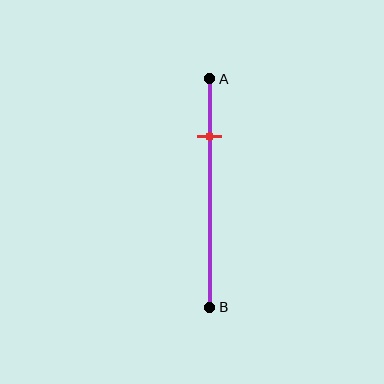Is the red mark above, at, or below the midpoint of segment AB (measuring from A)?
The red mark is above the midpoint of segment AB.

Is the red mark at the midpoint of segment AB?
No, the mark is at about 25% from A, not at the 50% midpoint.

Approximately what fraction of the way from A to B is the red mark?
The red mark is approximately 25% of the way from A to B.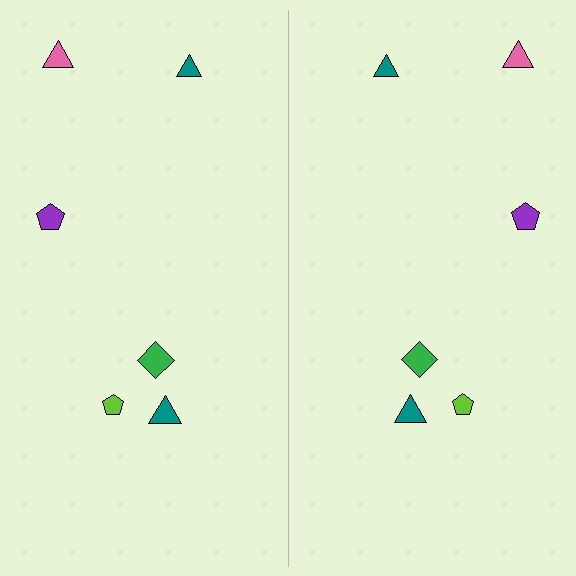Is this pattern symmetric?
Yes, this pattern has bilateral (reflection) symmetry.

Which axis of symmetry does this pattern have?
The pattern has a vertical axis of symmetry running through the center of the image.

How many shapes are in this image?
There are 12 shapes in this image.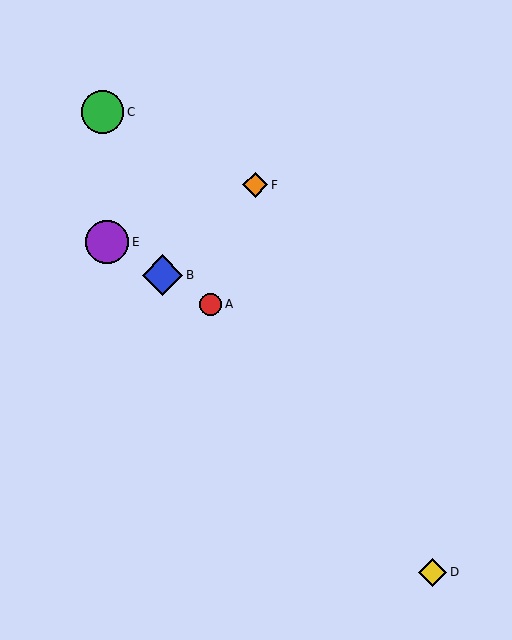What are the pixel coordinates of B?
Object B is at (163, 275).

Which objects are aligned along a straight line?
Objects A, B, E are aligned along a straight line.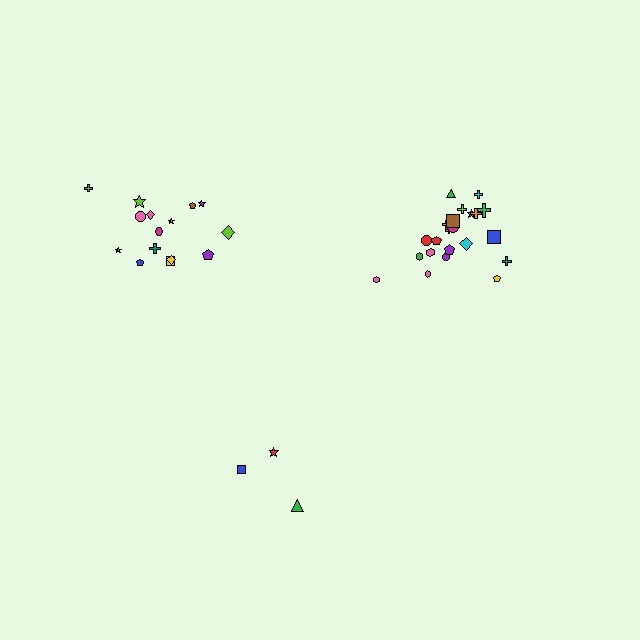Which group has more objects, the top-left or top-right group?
The top-right group.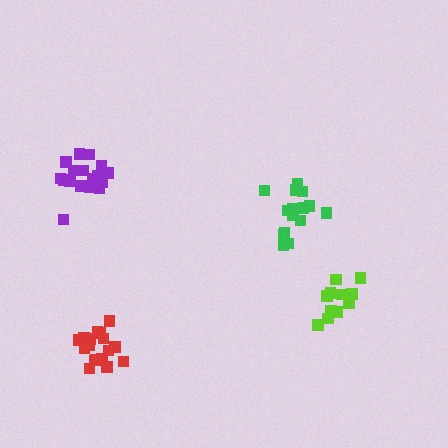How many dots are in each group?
Group 1: 17 dots, Group 2: 15 dots, Group 3: 17 dots, Group 4: 12 dots (61 total).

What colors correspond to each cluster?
The clusters are colored: purple, green, red, lime.